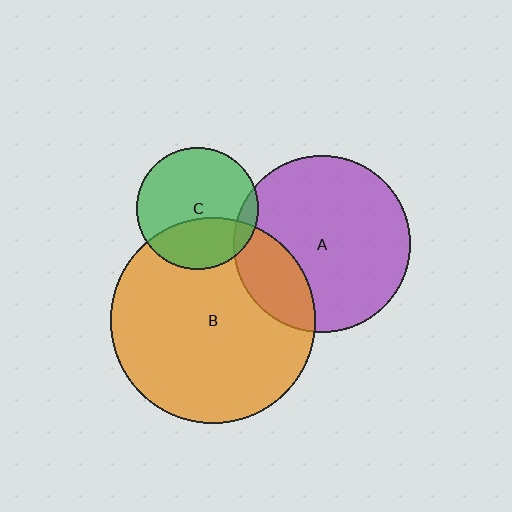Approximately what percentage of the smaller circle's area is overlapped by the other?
Approximately 10%.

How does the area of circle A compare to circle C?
Approximately 2.1 times.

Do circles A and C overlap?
Yes.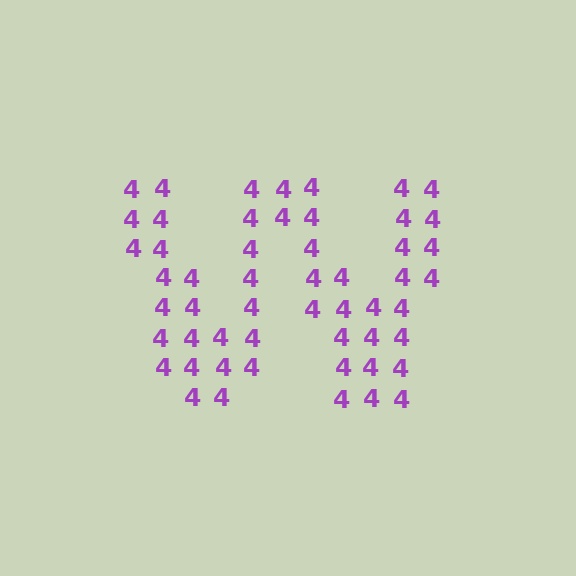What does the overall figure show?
The overall figure shows the letter W.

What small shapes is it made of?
It is made of small digit 4's.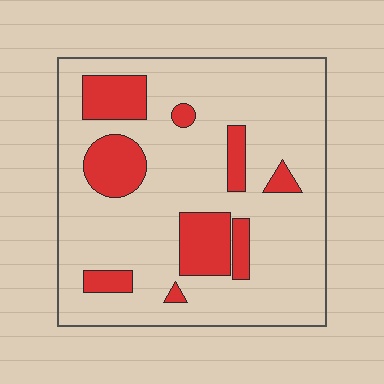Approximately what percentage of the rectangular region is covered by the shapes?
Approximately 20%.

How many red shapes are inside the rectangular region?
9.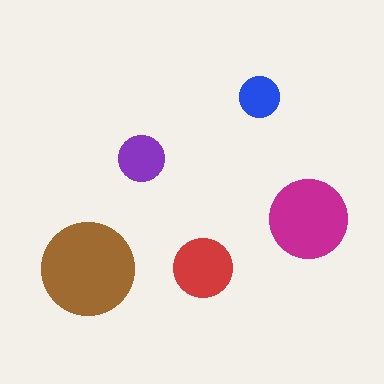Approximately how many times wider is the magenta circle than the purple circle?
About 1.5 times wider.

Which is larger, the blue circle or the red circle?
The red one.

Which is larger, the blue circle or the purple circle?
The purple one.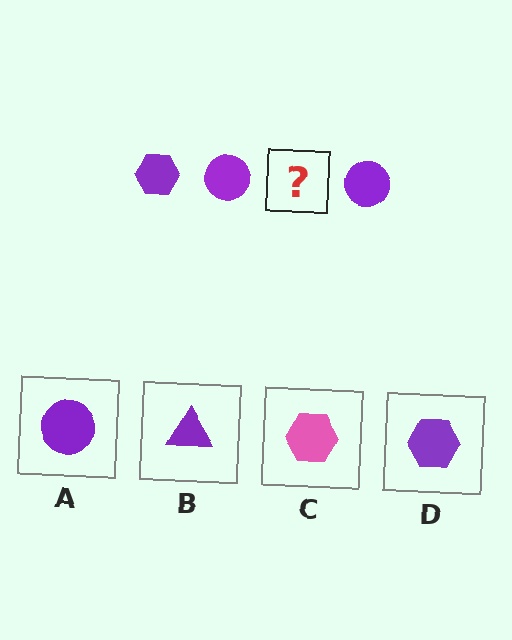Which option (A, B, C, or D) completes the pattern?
D.